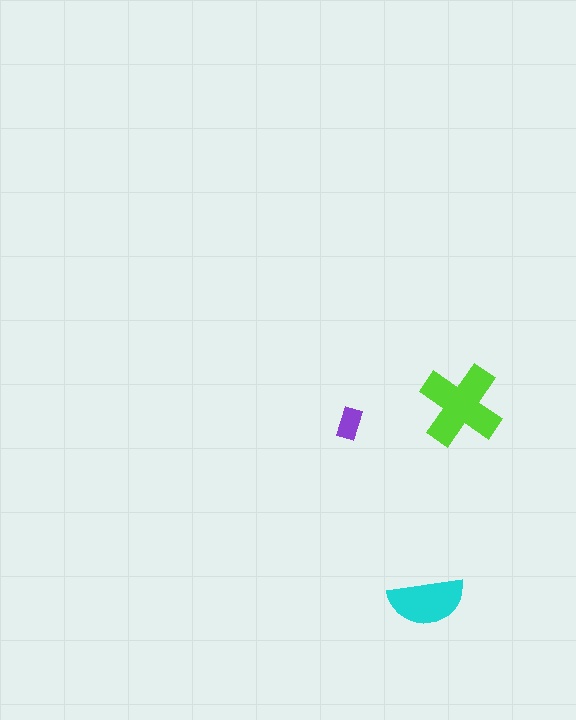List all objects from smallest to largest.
The purple rectangle, the cyan semicircle, the lime cross.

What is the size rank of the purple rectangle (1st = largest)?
3rd.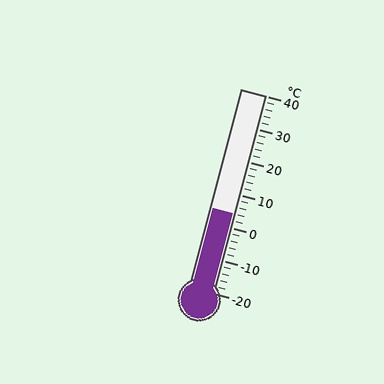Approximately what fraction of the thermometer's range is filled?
The thermometer is filled to approximately 40% of its range.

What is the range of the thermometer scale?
The thermometer scale ranges from -20°C to 40°C.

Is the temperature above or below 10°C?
The temperature is below 10°C.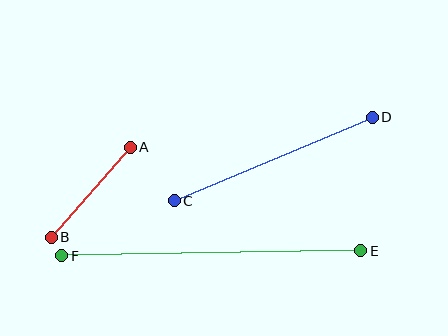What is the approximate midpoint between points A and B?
The midpoint is at approximately (91, 192) pixels.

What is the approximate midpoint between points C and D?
The midpoint is at approximately (273, 159) pixels.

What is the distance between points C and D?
The distance is approximately 215 pixels.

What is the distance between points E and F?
The distance is approximately 299 pixels.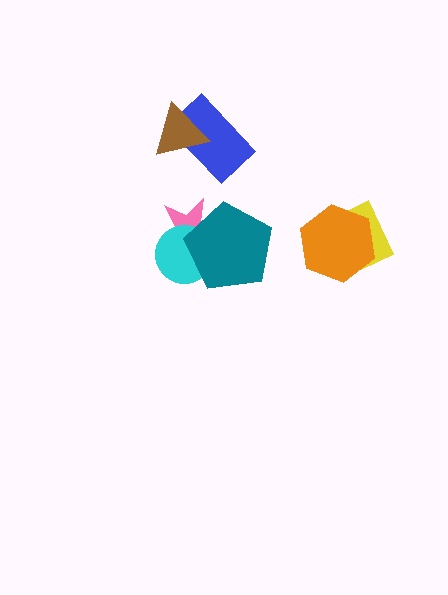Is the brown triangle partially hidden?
No, no other shape covers it.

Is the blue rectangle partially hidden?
Yes, it is partially covered by another shape.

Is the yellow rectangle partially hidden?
Yes, it is partially covered by another shape.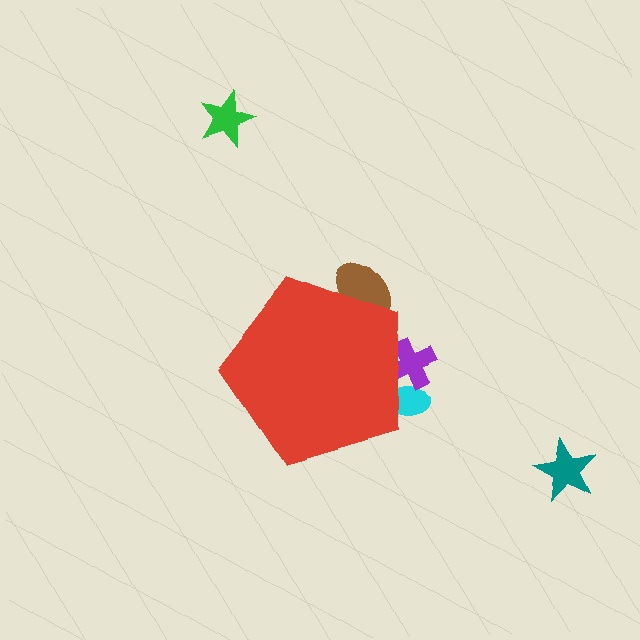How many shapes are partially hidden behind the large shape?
3 shapes are partially hidden.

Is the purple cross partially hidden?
Yes, the purple cross is partially hidden behind the red pentagon.